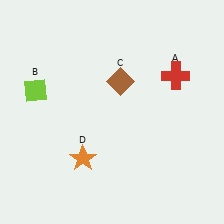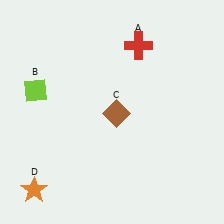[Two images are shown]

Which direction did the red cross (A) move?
The red cross (A) moved left.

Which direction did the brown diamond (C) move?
The brown diamond (C) moved down.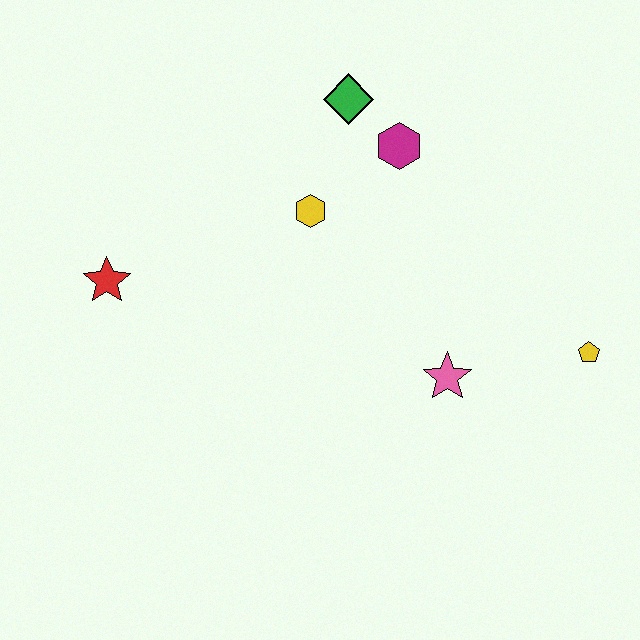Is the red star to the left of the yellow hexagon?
Yes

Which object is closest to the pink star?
The yellow pentagon is closest to the pink star.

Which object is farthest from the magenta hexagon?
The red star is farthest from the magenta hexagon.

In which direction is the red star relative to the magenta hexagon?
The red star is to the left of the magenta hexagon.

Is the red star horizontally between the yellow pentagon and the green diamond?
No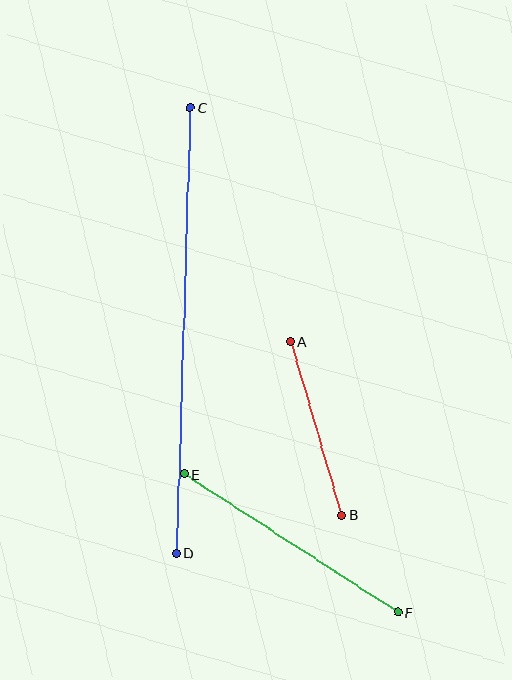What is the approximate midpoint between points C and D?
The midpoint is at approximately (183, 330) pixels.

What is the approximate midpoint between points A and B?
The midpoint is at approximately (316, 428) pixels.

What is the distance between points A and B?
The distance is approximately 181 pixels.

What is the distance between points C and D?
The distance is approximately 446 pixels.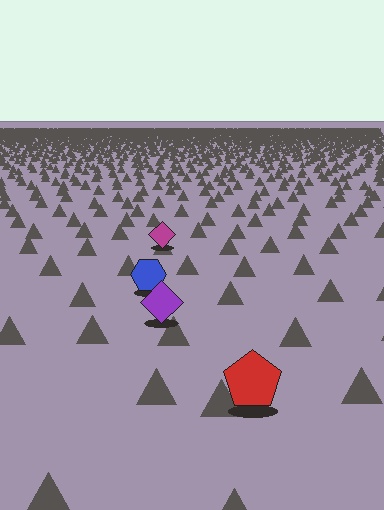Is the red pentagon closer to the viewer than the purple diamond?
Yes. The red pentagon is closer — you can tell from the texture gradient: the ground texture is coarser near it.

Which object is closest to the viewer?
The red pentagon is closest. The texture marks near it are larger and more spread out.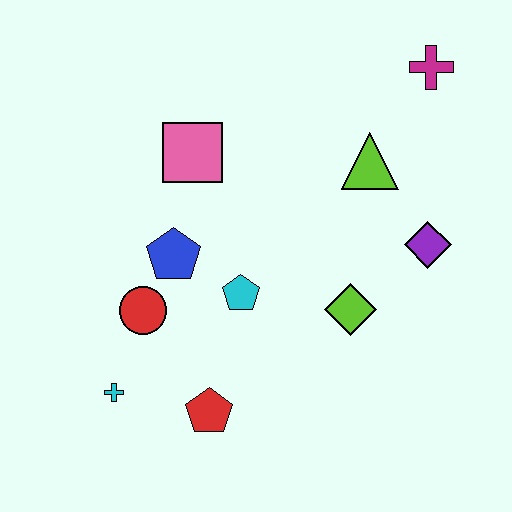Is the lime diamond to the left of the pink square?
No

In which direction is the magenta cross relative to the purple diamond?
The magenta cross is above the purple diamond.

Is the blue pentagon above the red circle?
Yes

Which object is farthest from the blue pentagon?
The magenta cross is farthest from the blue pentagon.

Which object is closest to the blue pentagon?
The red circle is closest to the blue pentagon.